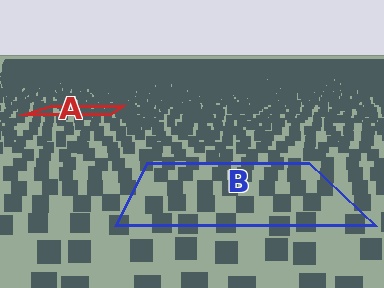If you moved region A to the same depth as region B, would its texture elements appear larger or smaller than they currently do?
They would appear larger. At a closer depth, the same texture elements are projected at a bigger on-screen size.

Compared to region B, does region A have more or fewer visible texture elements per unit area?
Region A has more texture elements per unit area — they are packed more densely because it is farther away.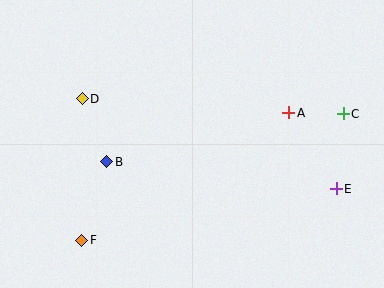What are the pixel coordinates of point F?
Point F is at (82, 240).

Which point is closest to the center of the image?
Point B at (107, 162) is closest to the center.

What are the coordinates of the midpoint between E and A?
The midpoint between E and A is at (313, 151).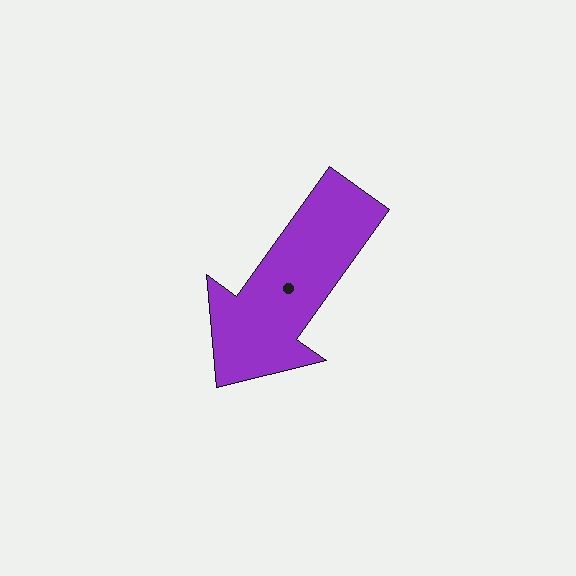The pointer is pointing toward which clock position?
Roughly 7 o'clock.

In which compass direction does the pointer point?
Southwest.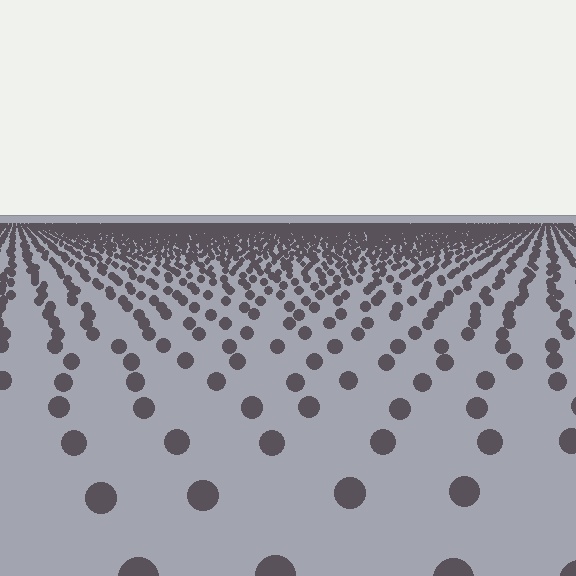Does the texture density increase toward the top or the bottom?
Density increases toward the top.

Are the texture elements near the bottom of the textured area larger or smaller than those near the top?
Larger. Near the bottom, elements are closer to the viewer and appear at a bigger on-screen size.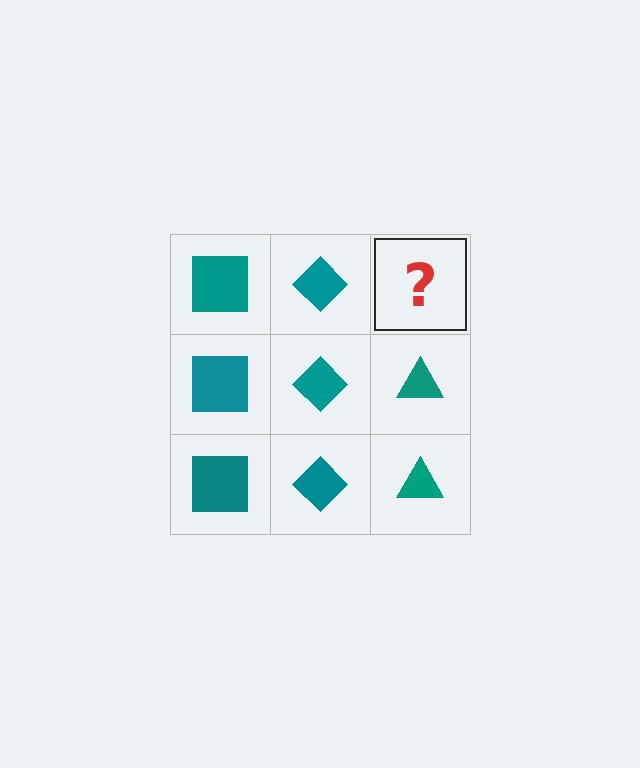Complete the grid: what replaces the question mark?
The question mark should be replaced with a teal triangle.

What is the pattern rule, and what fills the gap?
The rule is that each column has a consistent shape. The gap should be filled with a teal triangle.